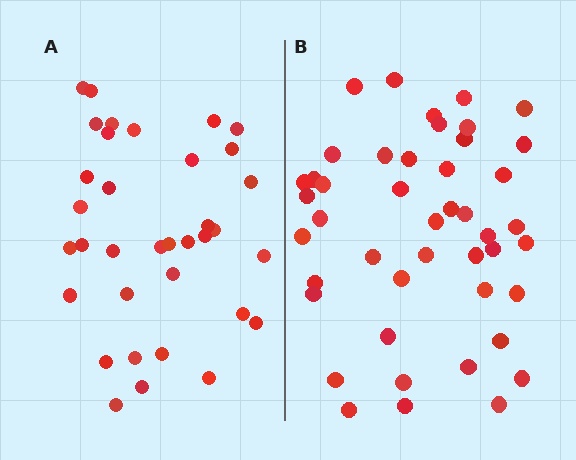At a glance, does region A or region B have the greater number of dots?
Region B (the right region) has more dots.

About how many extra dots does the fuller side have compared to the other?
Region B has roughly 10 or so more dots than region A.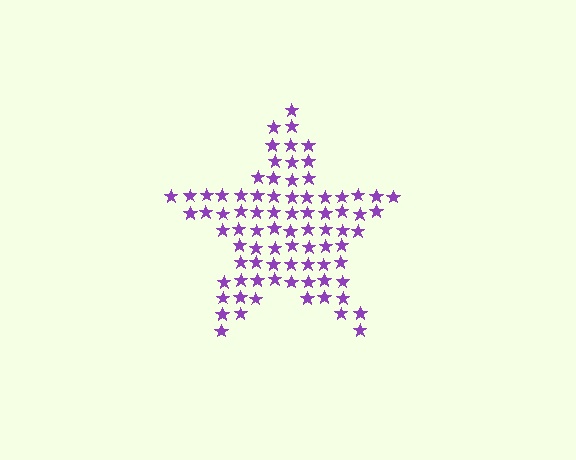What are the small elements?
The small elements are stars.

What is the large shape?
The large shape is a star.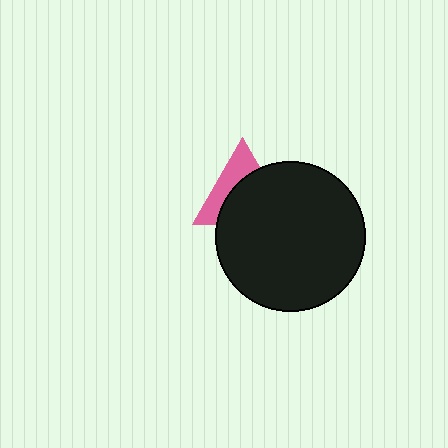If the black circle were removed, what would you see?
You would see the complete pink triangle.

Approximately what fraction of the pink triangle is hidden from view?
Roughly 60% of the pink triangle is hidden behind the black circle.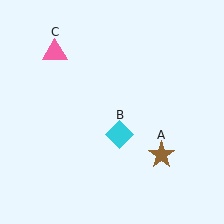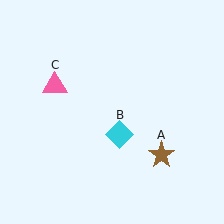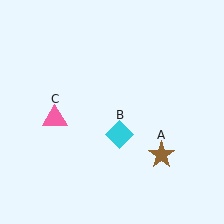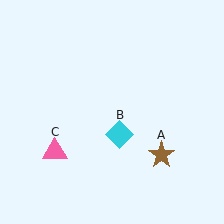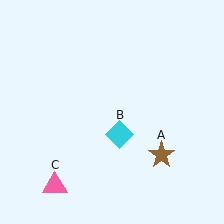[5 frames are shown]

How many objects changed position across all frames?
1 object changed position: pink triangle (object C).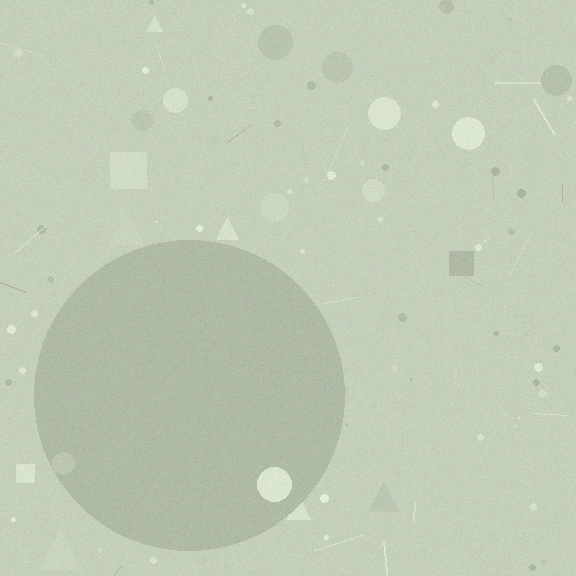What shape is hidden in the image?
A circle is hidden in the image.